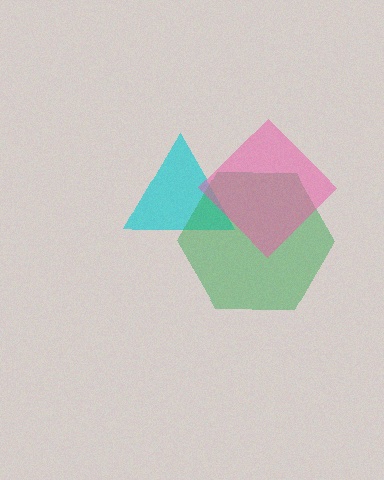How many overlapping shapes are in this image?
There are 3 overlapping shapes in the image.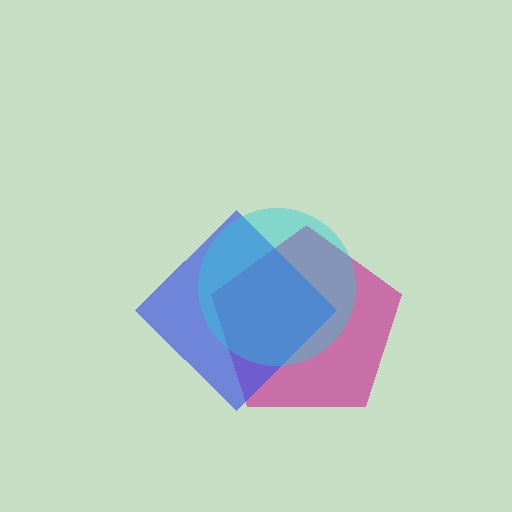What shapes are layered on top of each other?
The layered shapes are: a magenta pentagon, a blue diamond, a cyan circle.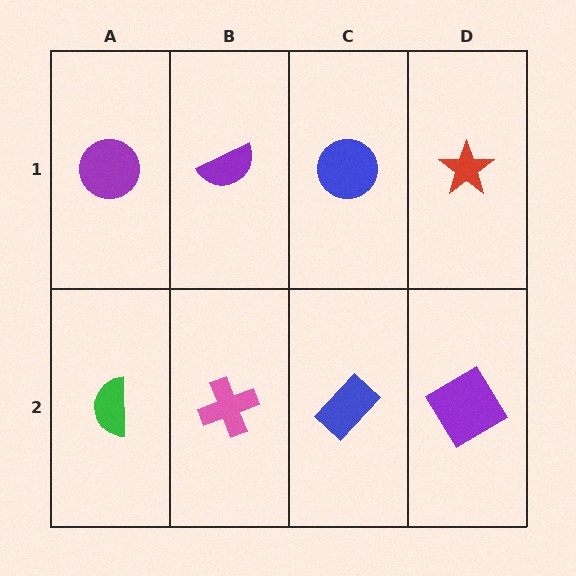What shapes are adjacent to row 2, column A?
A purple circle (row 1, column A), a pink cross (row 2, column B).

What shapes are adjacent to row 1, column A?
A green semicircle (row 2, column A), a purple semicircle (row 1, column B).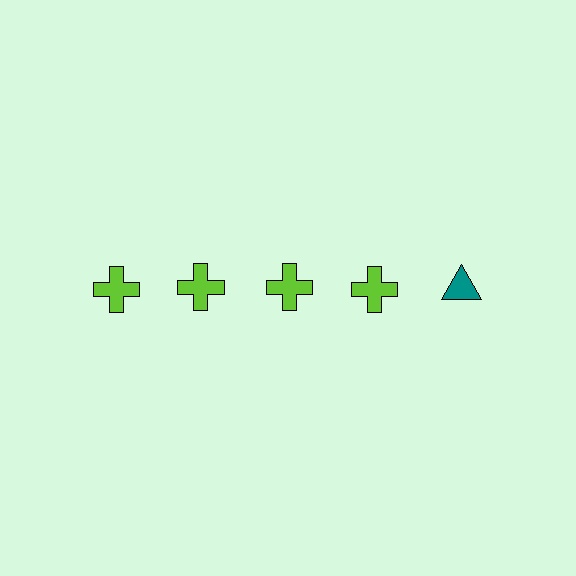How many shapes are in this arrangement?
There are 5 shapes arranged in a grid pattern.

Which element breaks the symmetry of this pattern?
The teal triangle in the top row, rightmost column breaks the symmetry. All other shapes are lime crosses.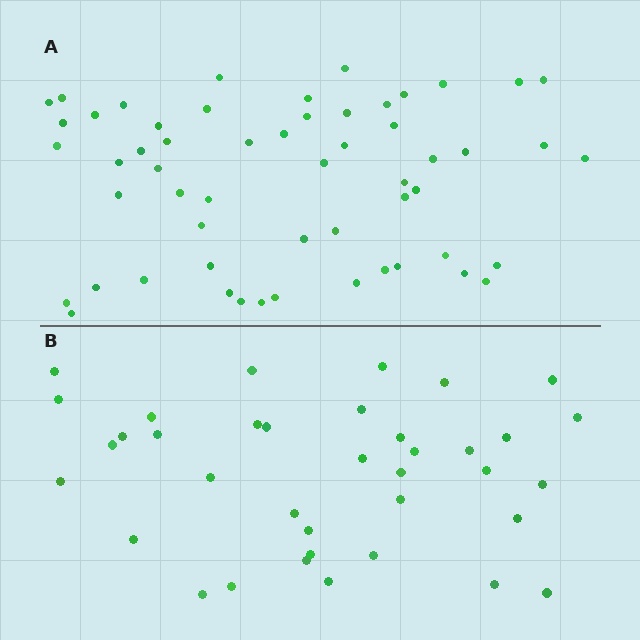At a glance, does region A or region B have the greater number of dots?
Region A (the top region) has more dots.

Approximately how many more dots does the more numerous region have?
Region A has approximately 20 more dots than region B.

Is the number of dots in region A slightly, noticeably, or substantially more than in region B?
Region A has substantially more. The ratio is roughly 1.5 to 1.